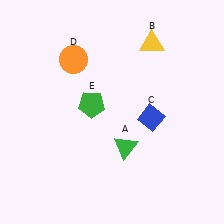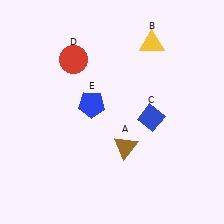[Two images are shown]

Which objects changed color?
A changed from green to brown. D changed from orange to red. E changed from green to blue.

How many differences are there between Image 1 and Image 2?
There are 3 differences between the two images.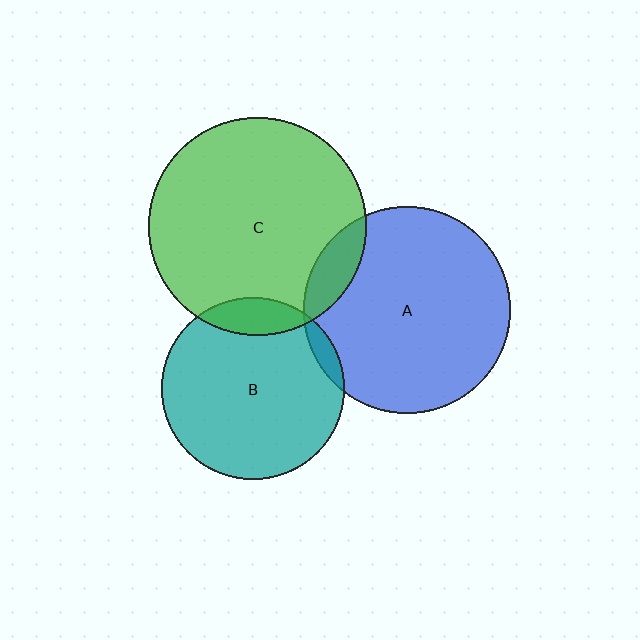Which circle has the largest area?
Circle C (green).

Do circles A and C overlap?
Yes.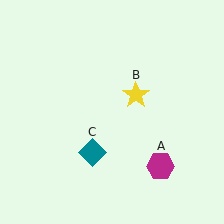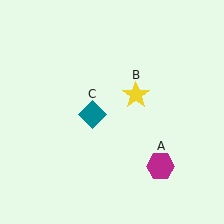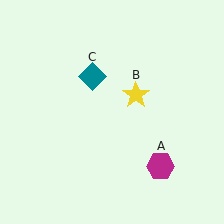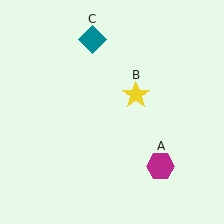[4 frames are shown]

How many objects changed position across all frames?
1 object changed position: teal diamond (object C).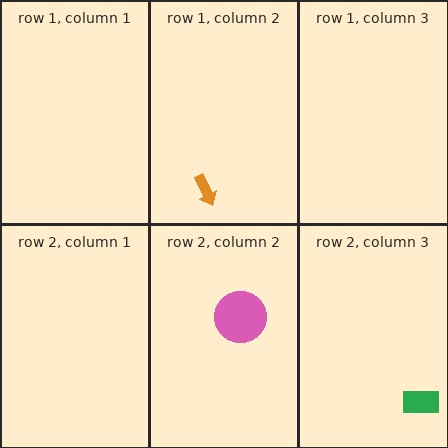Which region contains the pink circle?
The row 2, column 2 region.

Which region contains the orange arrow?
The row 1, column 2 region.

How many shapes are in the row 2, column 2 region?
1.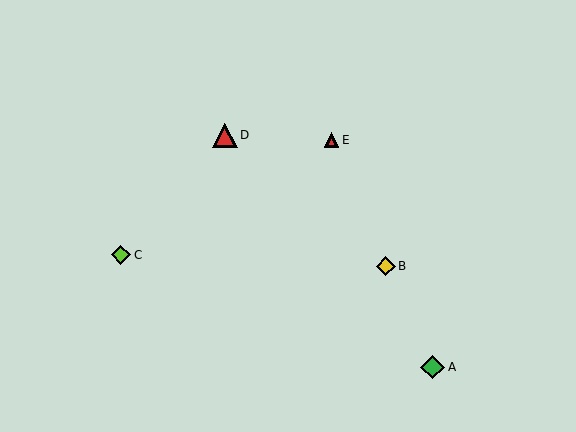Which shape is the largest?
The red triangle (labeled D) is the largest.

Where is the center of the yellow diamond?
The center of the yellow diamond is at (386, 266).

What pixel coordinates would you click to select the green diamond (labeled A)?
Click at (433, 367) to select the green diamond A.